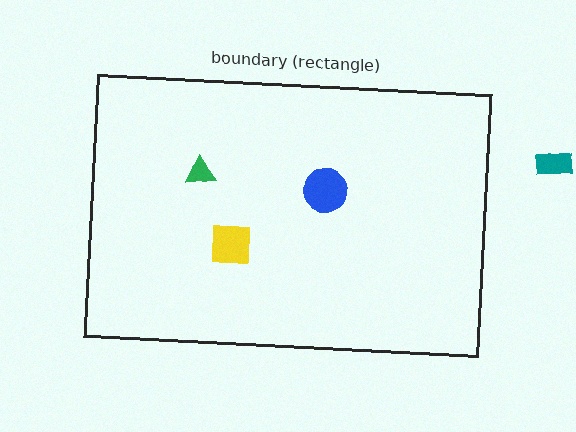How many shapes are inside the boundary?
3 inside, 1 outside.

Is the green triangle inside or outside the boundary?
Inside.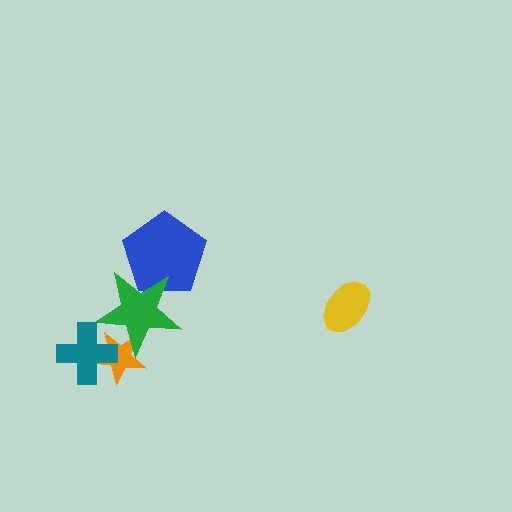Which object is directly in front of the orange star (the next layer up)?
The green star is directly in front of the orange star.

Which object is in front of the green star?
The teal cross is in front of the green star.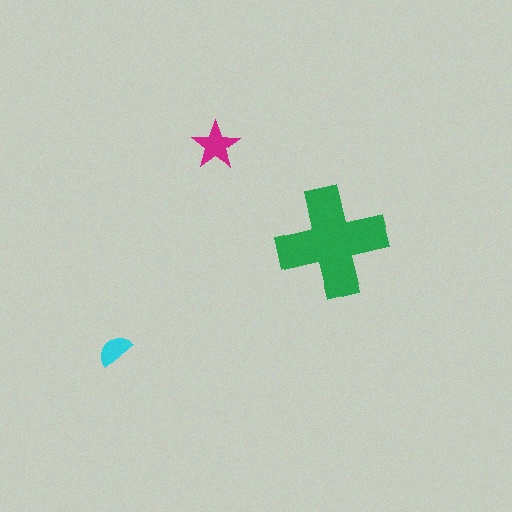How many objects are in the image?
There are 3 objects in the image.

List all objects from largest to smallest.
The green cross, the magenta star, the cyan semicircle.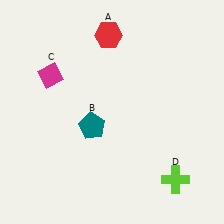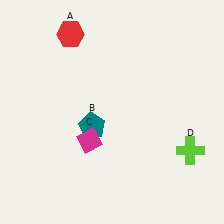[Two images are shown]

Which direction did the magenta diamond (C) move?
The magenta diamond (C) moved down.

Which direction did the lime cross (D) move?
The lime cross (D) moved up.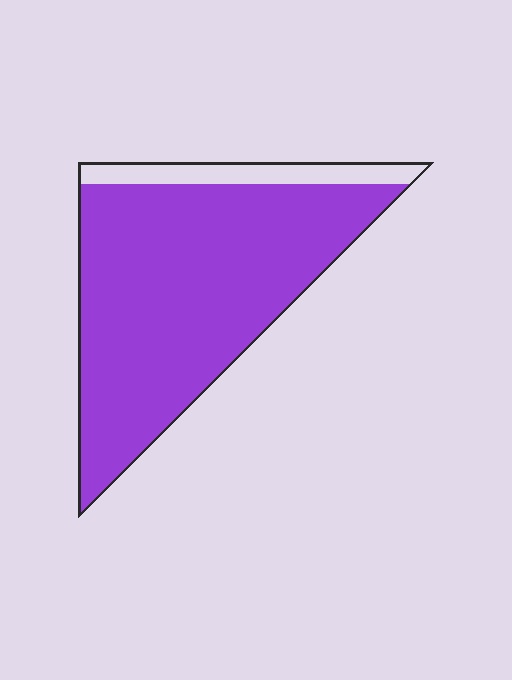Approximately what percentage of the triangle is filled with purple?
Approximately 90%.